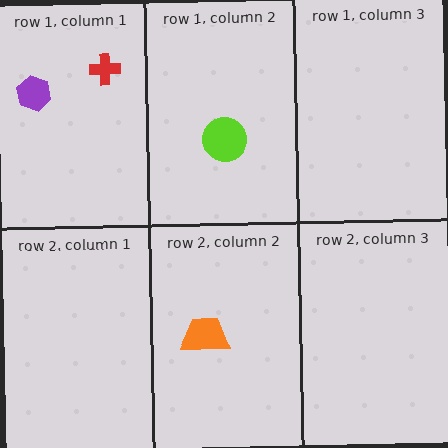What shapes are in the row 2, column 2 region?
The orange trapezoid.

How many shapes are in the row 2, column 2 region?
1.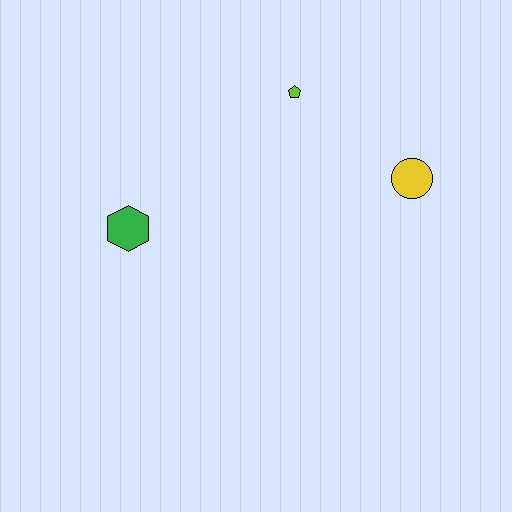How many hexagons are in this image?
There is 1 hexagon.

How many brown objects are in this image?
There are no brown objects.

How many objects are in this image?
There are 3 objects.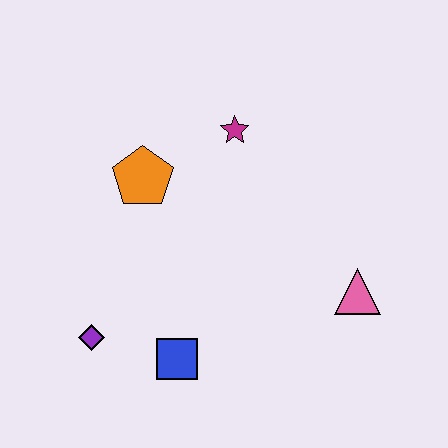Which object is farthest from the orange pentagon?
The pink triangle is farthest from the orange pentagon.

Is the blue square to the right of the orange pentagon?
Yes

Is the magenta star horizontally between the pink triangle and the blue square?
Yes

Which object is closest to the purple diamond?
The blue square is closest to the purple diamond.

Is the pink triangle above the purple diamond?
Yes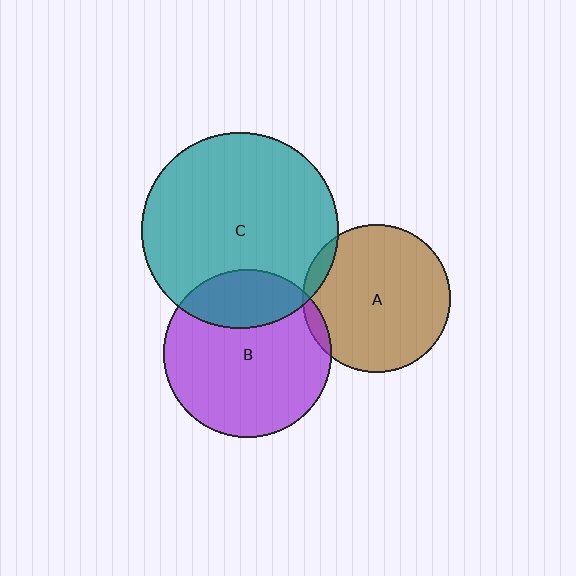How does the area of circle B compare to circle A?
Approximately 1.3 times.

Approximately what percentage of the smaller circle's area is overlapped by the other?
Approximately 5%.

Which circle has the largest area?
Circle C (teal).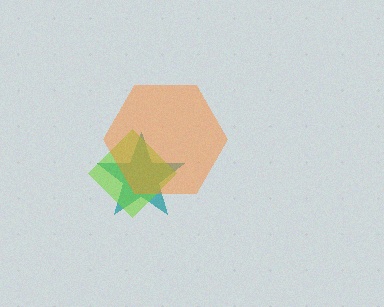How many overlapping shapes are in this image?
There are 3 overlapping shapes in the image.